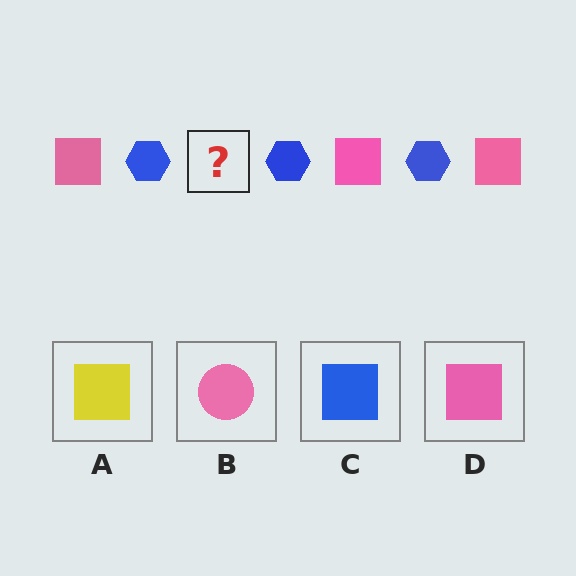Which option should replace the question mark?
Option D.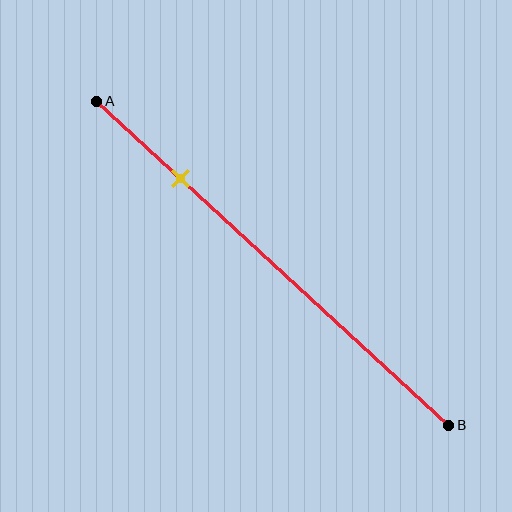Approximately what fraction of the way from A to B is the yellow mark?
The yellow mark is approximately 25% of the way from A to B.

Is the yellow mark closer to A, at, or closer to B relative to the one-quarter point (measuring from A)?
The yellow mark is approximately at the one-quarter point of segment AB.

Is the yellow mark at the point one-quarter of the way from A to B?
Yes, the mark is approximately at the one-quarter point.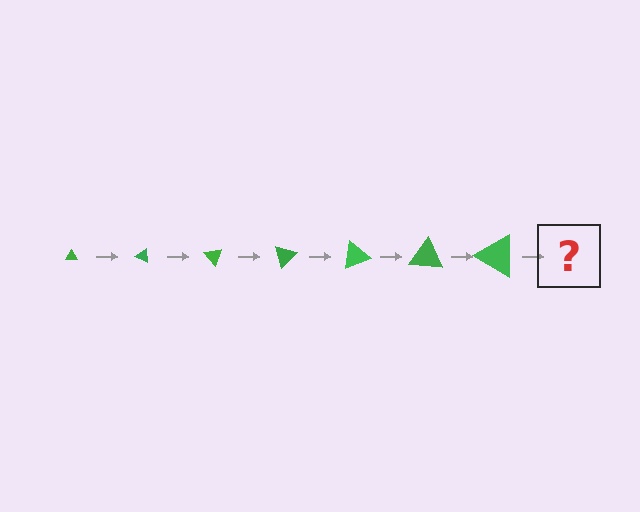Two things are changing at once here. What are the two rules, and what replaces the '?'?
The two rules are that the triangle grows larger each step and it rotates 25 degrees each step. The '?' should be a triangle, larger than the previous one and rotated 175 degrees from the start.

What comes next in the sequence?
The next element should be a triangle, larger than the previous one and rotated 175 degrees from the start.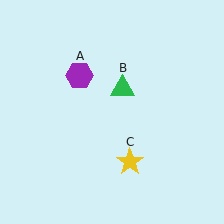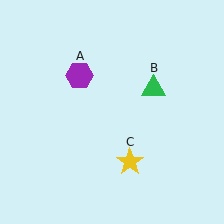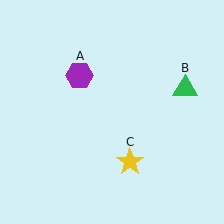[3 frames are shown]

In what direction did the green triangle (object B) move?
The green triangle (object B) moved right.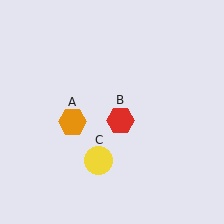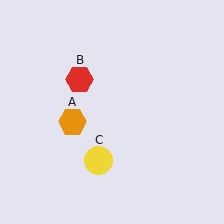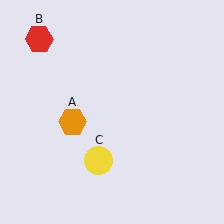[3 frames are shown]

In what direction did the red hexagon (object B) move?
The red hexagon (object B) moved up and to the left.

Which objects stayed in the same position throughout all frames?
Orange hexagon (object A) and yellow circle (object C) remained stationary.